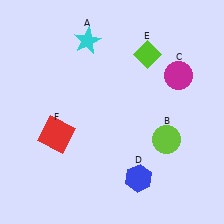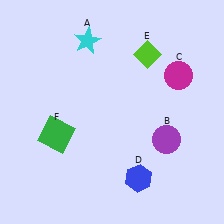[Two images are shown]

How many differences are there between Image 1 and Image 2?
There are 2 differences between the two images.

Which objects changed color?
B changed from lime to purple. F changed from red to green.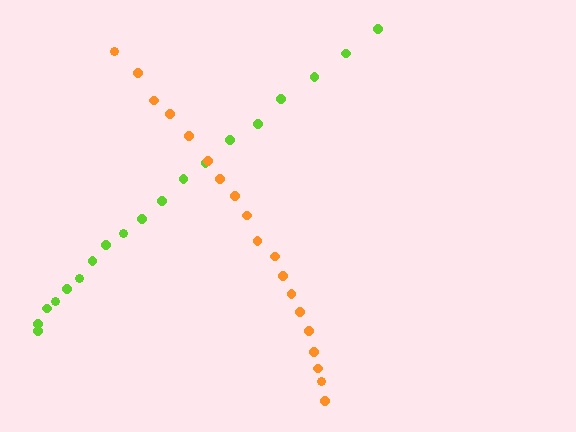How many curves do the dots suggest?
There are 2 distinct paths.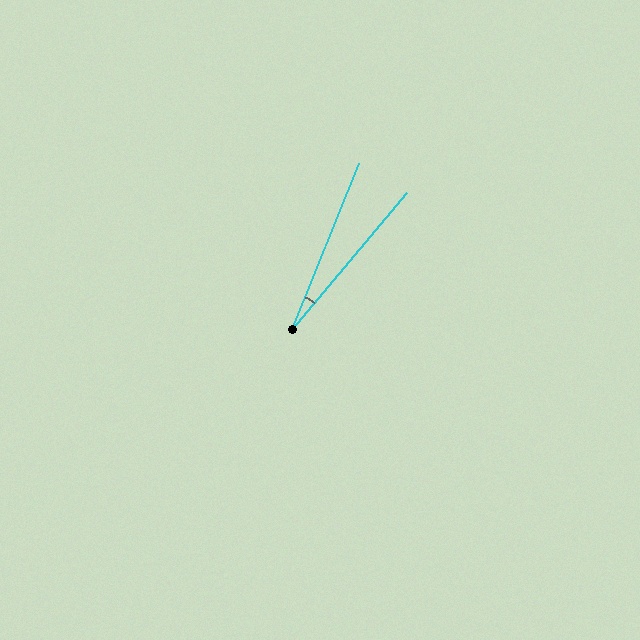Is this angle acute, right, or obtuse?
It is acute.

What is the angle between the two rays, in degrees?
Approximately 18 degrees.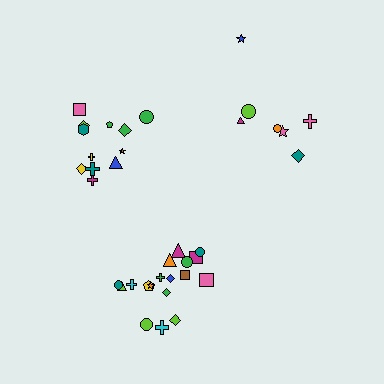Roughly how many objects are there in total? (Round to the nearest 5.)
Roughly 35 objects in total.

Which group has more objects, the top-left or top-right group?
The top-left group.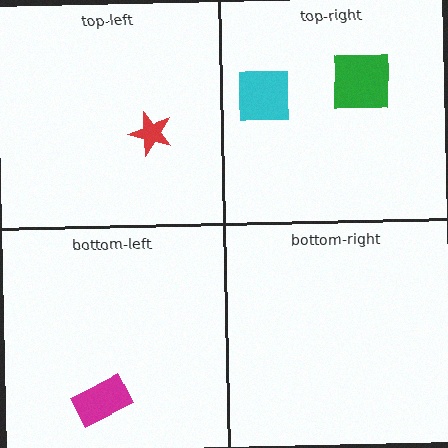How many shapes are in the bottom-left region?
1.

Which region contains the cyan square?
The top-right region.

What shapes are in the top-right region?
The cyan square, the green square.